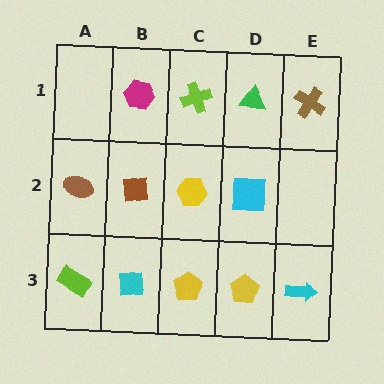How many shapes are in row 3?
5 shapes.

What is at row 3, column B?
A cyan square.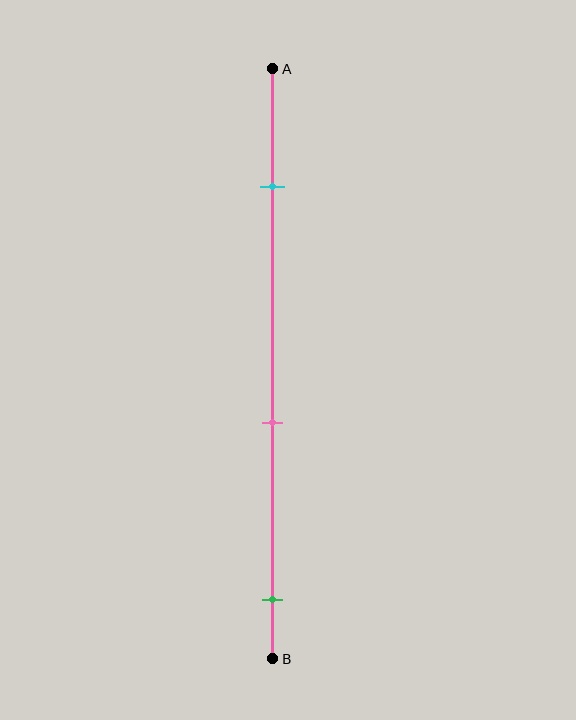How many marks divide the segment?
There are 3 marks dividing the segment.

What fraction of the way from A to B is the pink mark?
The pink mark is approximately 60% (0.6) of the way from A to B.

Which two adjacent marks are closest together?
The pink and green marks are the closest adjacent pair.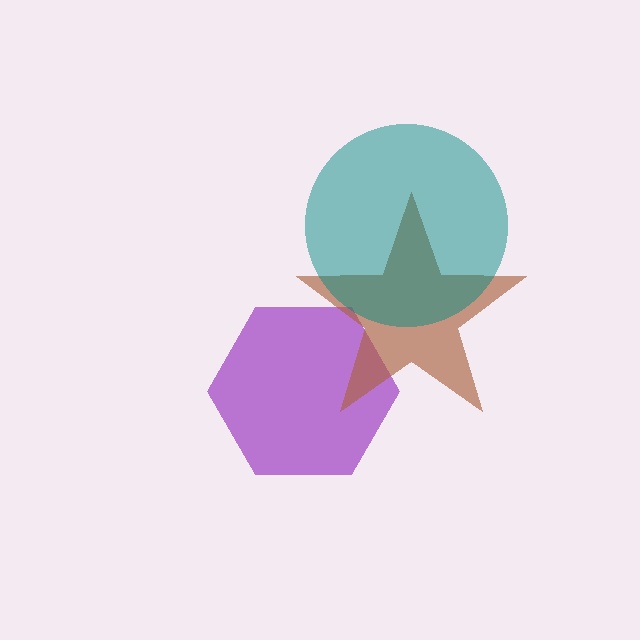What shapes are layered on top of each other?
The layered shapes are: a purple hexagon, a brown star, a teal circle.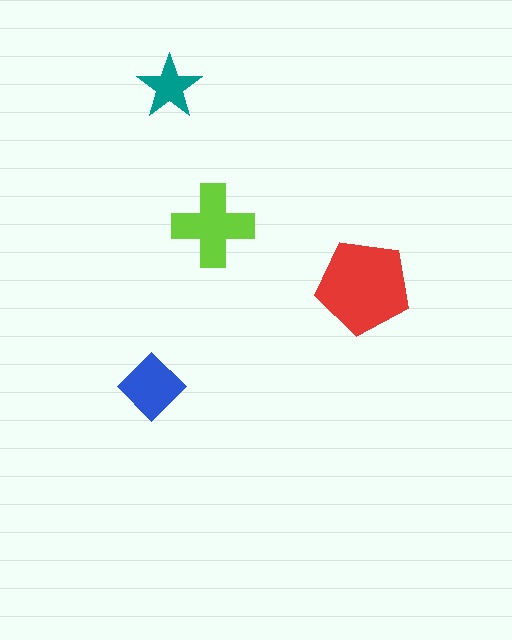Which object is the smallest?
The teal star.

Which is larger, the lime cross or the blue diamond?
The lime cross.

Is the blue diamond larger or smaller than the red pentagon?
Smaller.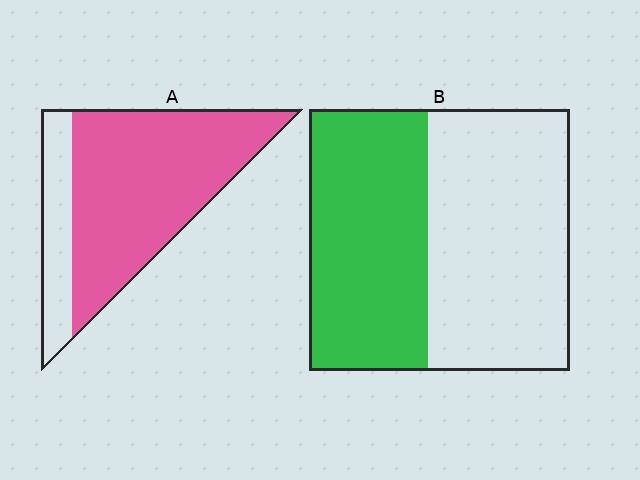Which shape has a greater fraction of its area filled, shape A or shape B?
Shape A.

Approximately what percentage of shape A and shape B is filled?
A is approximately 80% and B is approximately 45%.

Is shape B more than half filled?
No.